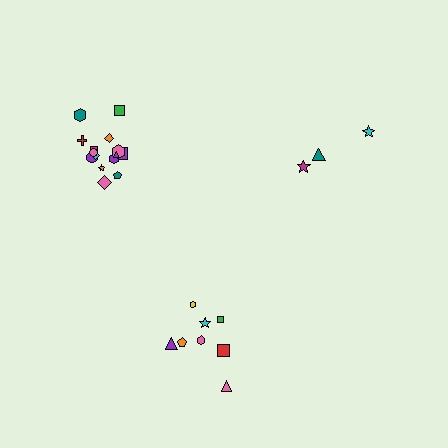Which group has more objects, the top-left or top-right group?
The top-left group.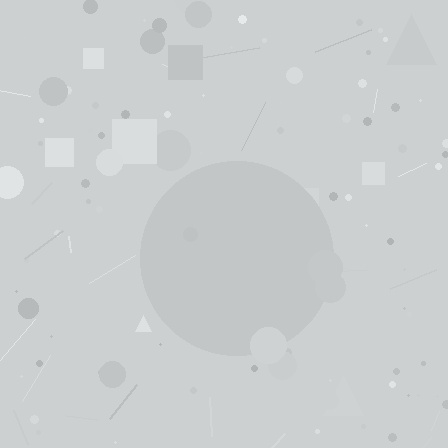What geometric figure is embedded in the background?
A circle is embedded in the background.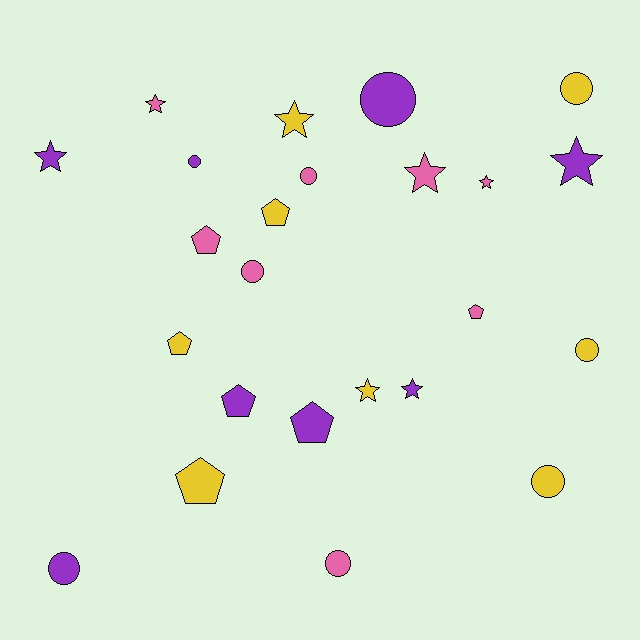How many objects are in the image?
There are 24 objects.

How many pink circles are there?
There are 3 pink circles.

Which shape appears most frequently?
Circle, with 9 objects.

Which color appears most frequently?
Pink, with 8 objects.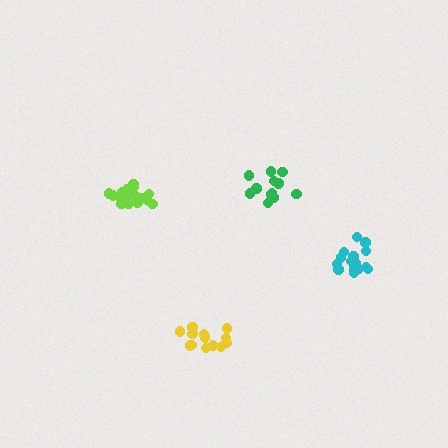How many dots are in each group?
Group 1: 12 dots, Group 2: 13 dots, Group 3: 15 dots, Group 4: 18 dots (58 total).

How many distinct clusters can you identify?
There are 4 distinct clusters.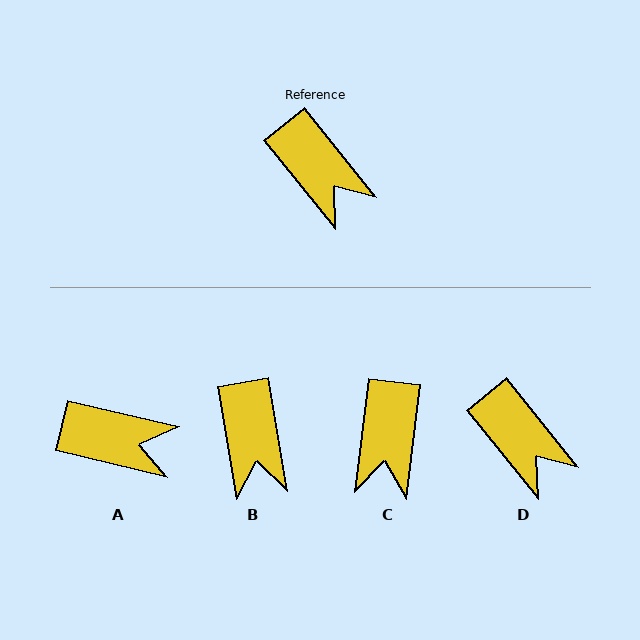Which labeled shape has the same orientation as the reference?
D.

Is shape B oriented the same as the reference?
No, it is off by about 29 degrees.